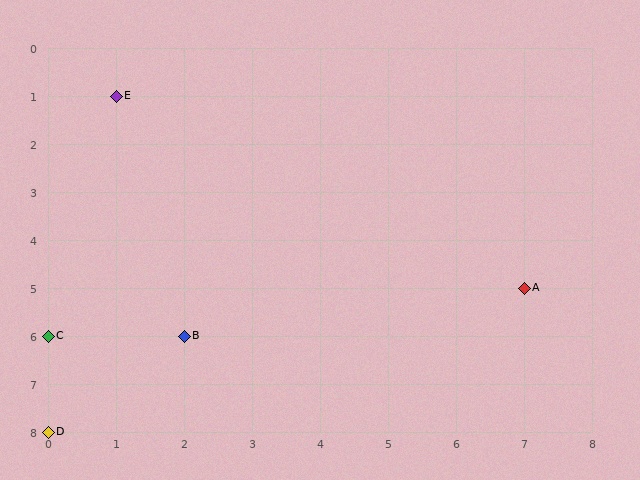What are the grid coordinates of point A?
Point A is at grid coordinates (7, 5).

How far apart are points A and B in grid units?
Points A and B are 5 columns and 1 row apart (about 5.1 grid units diagonally).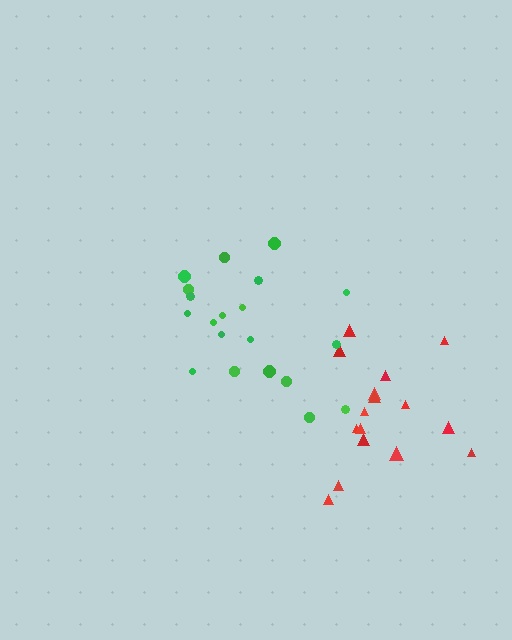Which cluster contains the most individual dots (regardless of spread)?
Green (20).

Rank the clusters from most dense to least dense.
green, red.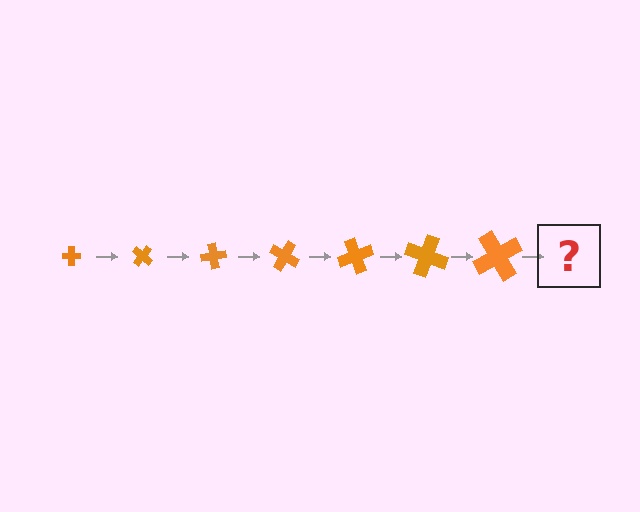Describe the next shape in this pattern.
It should be a cross, larger than the previous one and rotated 280 degrees from the start.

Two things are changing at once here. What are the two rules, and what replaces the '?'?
The two rules are that the cross grows larger each step and it rotates 40 degrees each step. The '?' should be a cross, larger than the previous one and rotated 280 degrees from the start.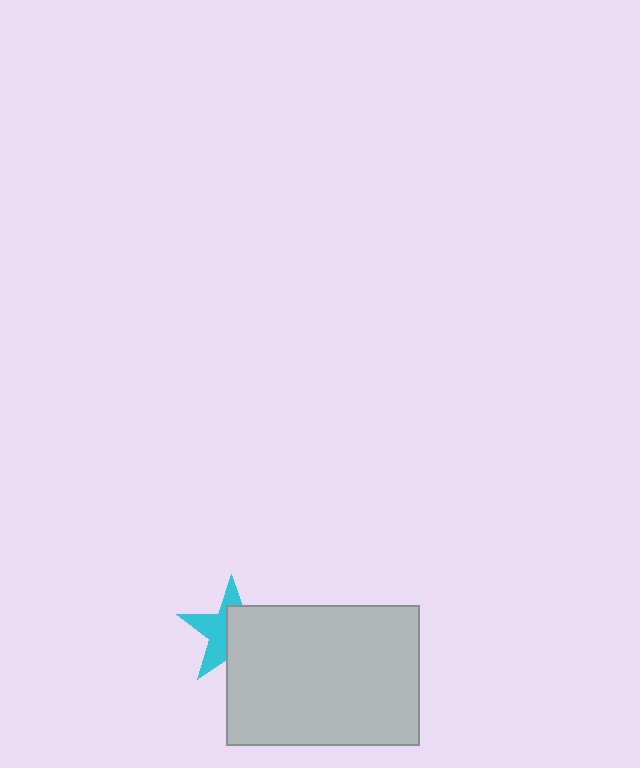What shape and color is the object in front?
The object in front is a light gray rectangle.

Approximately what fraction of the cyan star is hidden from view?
Roughly 54% of the cyan star is hidden behind the light gray rectangle.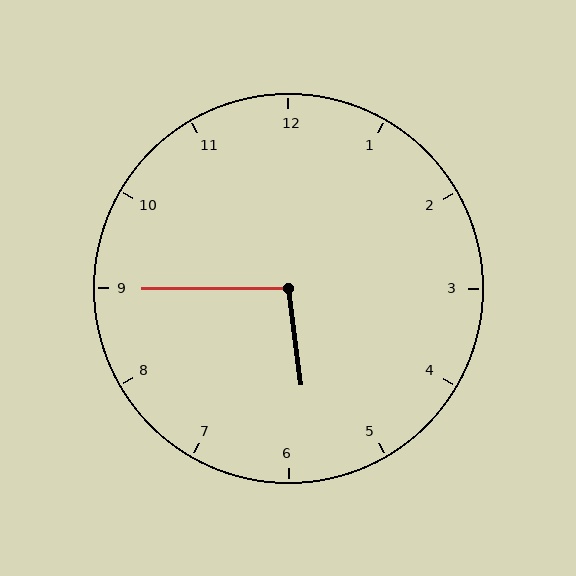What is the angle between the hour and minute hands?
Approximately 98 degrees.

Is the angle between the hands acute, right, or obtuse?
It is obtuse.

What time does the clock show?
5:45.